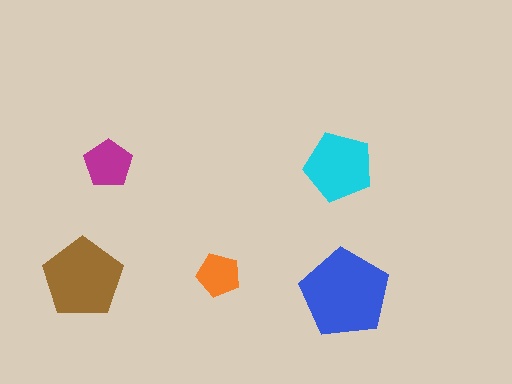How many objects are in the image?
There are 5 objects in the image.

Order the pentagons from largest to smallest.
the blue one, the brown one, the cyan one, the magenta one, the orange one.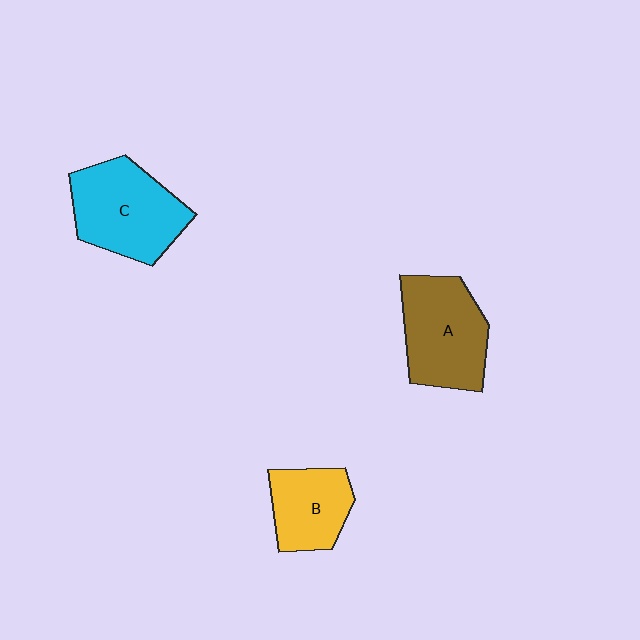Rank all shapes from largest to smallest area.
From largest to smallest: C (cyan), A (brown), B (yellow).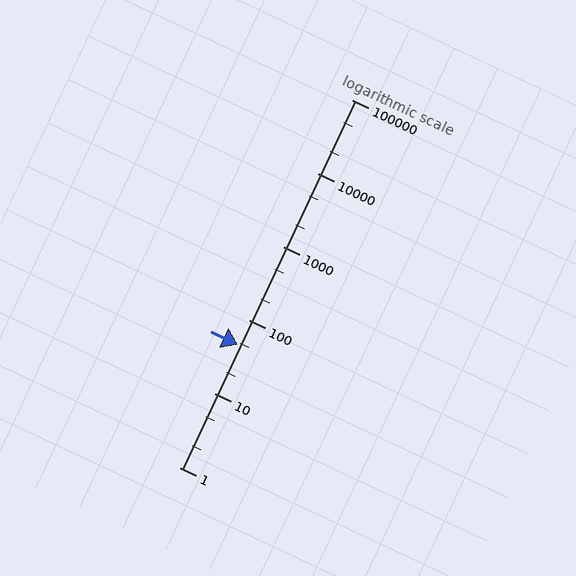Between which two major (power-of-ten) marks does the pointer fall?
The pointer is between 10 and 100.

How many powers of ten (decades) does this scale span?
The scale spans 5 decades, from 1 to 100000.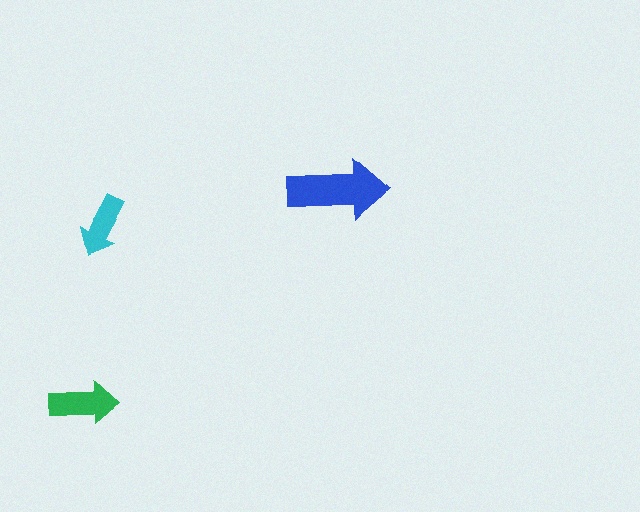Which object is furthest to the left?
The green arrow is leftmost.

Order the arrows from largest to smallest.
the blue one, the green one, the cyan one.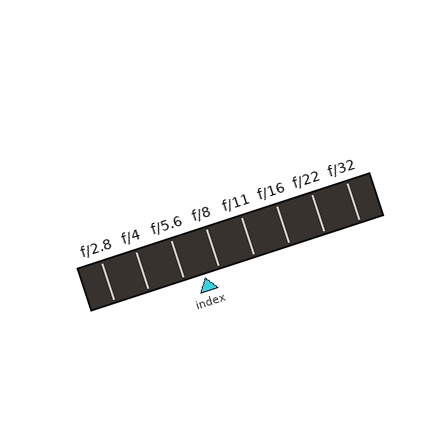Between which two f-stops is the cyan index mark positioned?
The index mark is between f/5.6 and f/8.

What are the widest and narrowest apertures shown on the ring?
The widest aperture shown is f/2.8 and the narrowest is f/32.